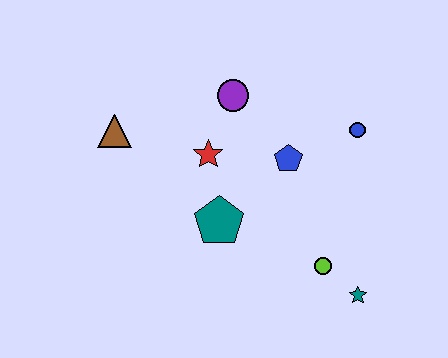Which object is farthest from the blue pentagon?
The brown triangle is farthest from the blue pentagon.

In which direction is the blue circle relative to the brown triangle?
The blue circle is to the right of the brown triangle.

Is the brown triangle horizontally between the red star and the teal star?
No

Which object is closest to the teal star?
The lime circle is closest to the teal star.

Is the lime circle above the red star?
No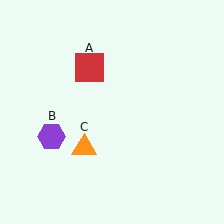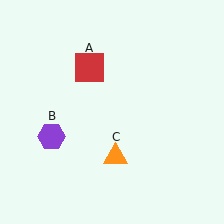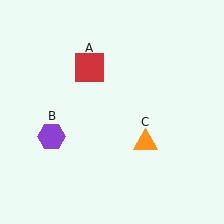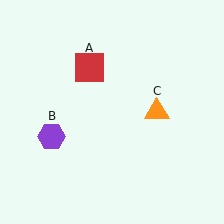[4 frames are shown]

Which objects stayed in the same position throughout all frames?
Red square (object A) and purple hexagon (object B) remained stationary.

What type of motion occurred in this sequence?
The orange triangle (object C) rotated counterclockwise around the center of the scene.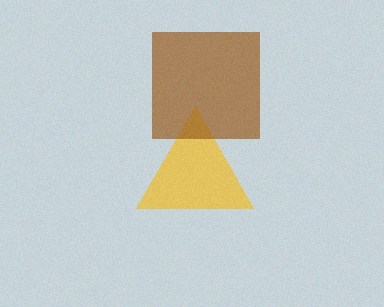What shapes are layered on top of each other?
The layered shapes are: a yellow triangle, a brown square.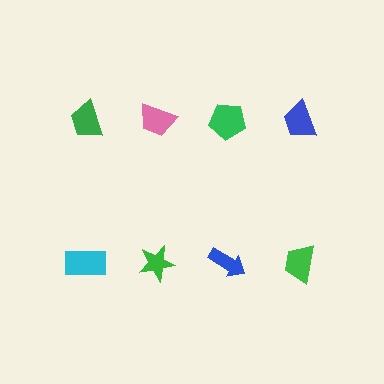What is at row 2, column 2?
A green star.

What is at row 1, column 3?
A green pentagon.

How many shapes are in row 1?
4 shapes.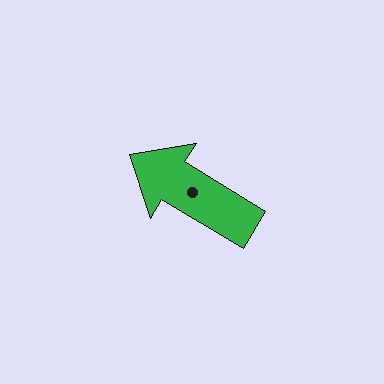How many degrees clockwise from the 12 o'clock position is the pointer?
Approximately 301 degrees.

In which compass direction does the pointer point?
Northwest.